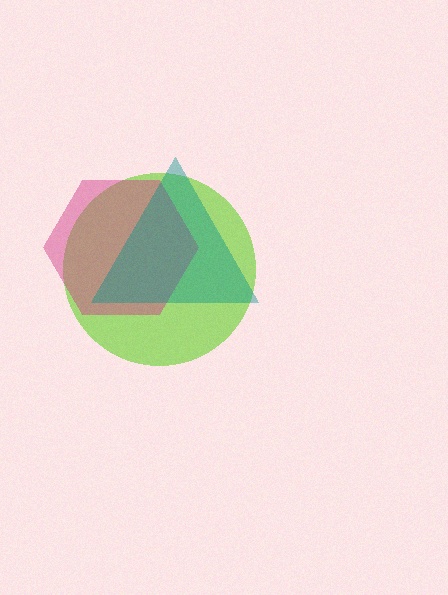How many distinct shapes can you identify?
There are 3 distinct shapes: a lime circle, a magenta hexagon, a teal triangle.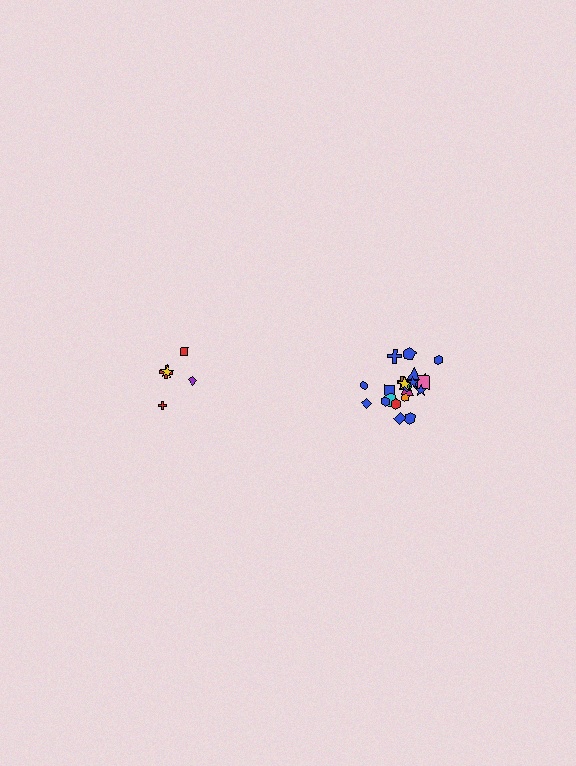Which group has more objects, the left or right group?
The right group.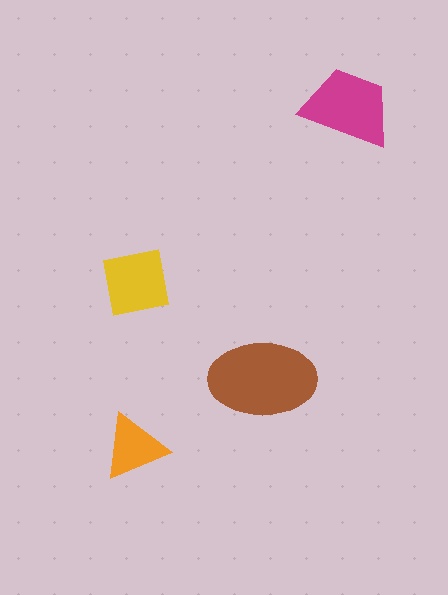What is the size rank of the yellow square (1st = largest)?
3rd.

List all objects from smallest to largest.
The orange triangle, the yellow square, the magenta trapezoid, the brown ellipse.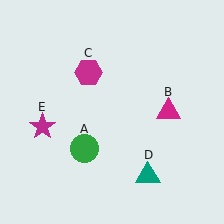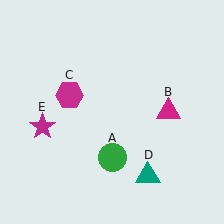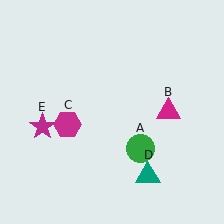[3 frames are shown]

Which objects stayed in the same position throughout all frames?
Magenta triangle (object B) and teal triangle (object D) and magenta star (object E) remained stationary.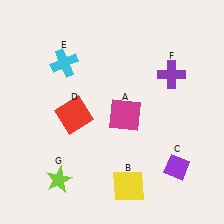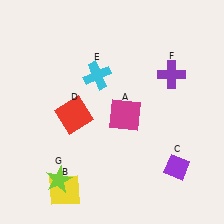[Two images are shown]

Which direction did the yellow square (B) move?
The yellow square (B) moved left.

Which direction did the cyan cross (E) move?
The cyan cross (E) moved right.